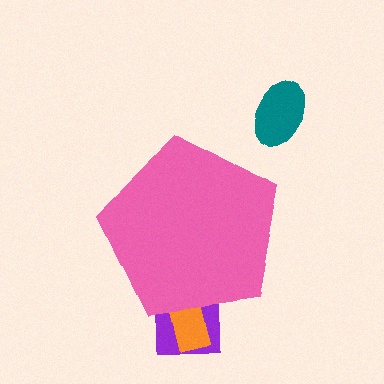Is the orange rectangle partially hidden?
Yes, the orange rectangle is partially hidden behind the pink pentagon.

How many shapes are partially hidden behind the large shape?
2 shapes are partially hidden.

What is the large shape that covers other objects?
A pink pentagon.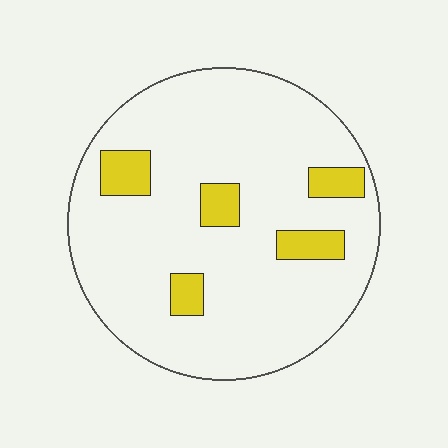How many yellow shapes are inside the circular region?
5.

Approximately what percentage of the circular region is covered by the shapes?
Approximately 10%.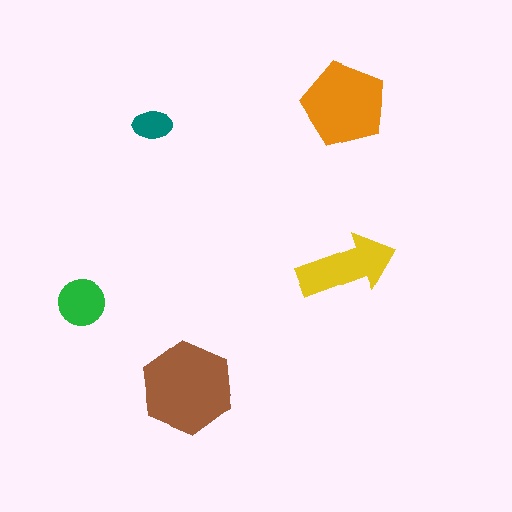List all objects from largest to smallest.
The brown hexagon, the orange pentagon, the yellow arrow, the green circle, the teal ellipse.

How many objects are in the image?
There are 5 objects in the image.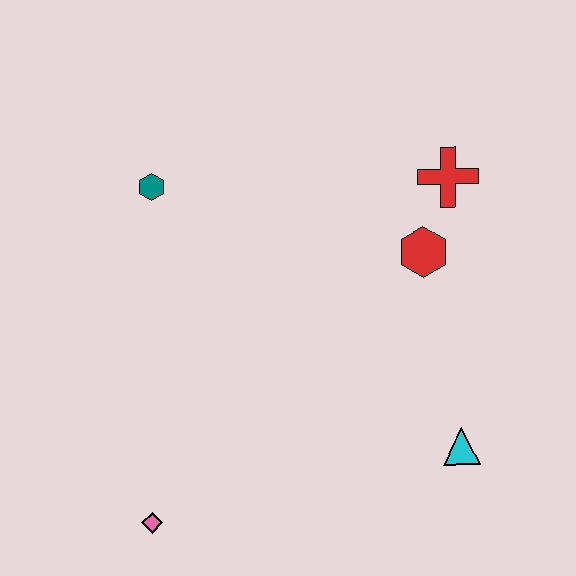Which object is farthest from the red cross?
The pink diamond is farthest from the red cross.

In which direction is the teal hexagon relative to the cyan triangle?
The teal hexagon is to the left of the cyan triangle.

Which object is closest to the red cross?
The red hexagon is closest to the red cross.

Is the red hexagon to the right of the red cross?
No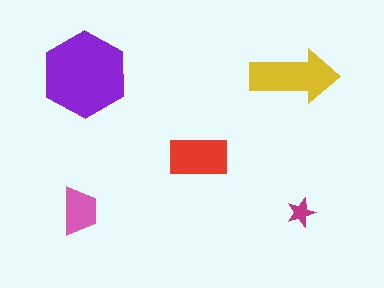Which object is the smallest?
The magenta star.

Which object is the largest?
The purple hexagon.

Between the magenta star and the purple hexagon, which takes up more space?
The purple hexagon.